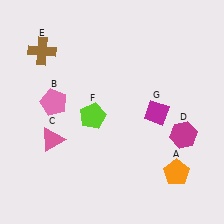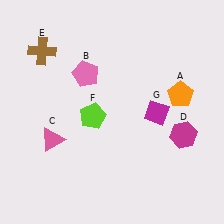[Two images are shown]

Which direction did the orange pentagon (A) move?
The orange pentagon (A) moved up.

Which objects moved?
The objects that moved are: the orange pentagon (A), the pink pentagon (B).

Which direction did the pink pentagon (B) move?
The pink pentagon (B) moved right.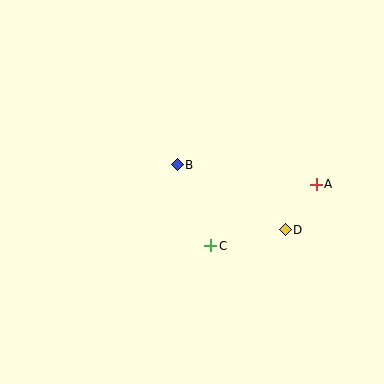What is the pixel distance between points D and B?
The distance between D and B is 126 pixels.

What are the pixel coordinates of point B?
Point B is at (177, 165).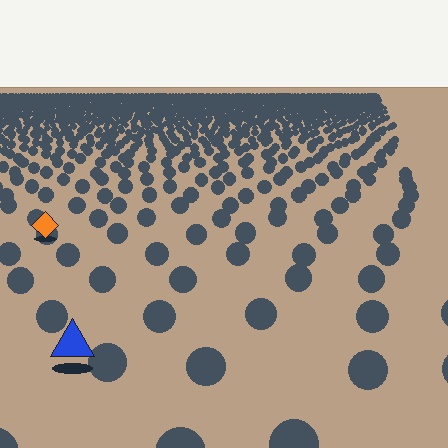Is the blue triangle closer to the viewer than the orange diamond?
Yes. The blue triangle is closer — you can tell from the texture gradient: the ground texture is coarser near it.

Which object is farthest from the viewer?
The orange diamond is farthest from the viewer. It appears smaller and the ground texture around it is denser.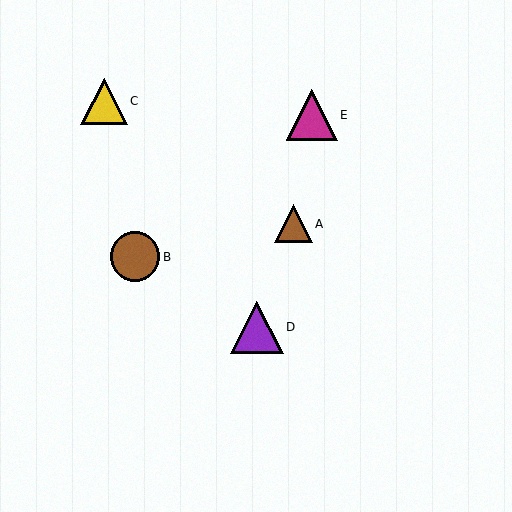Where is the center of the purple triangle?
The center of the purple triangle is at (257, 327).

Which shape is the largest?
The purple triangle (labeled D) is the largest.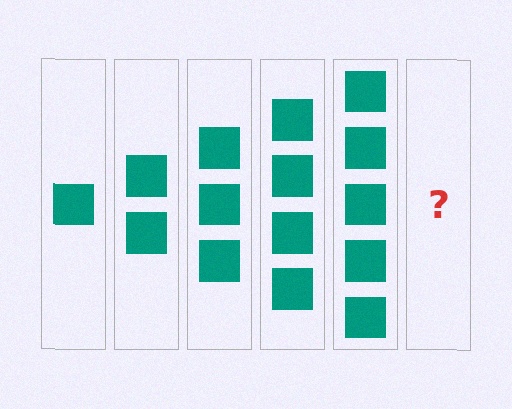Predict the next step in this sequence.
The next step is 6 squares.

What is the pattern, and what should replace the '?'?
The pattern is that each step adds one more square. The '?' should be 6 squares.